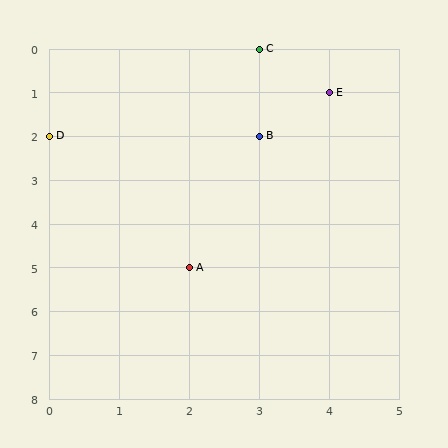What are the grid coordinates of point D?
Point D is at grid coordinates (0, 2).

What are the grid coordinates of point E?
Point E is at grid coordinates (4, 1).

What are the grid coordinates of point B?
Point B is at grid coordinates (3, 2).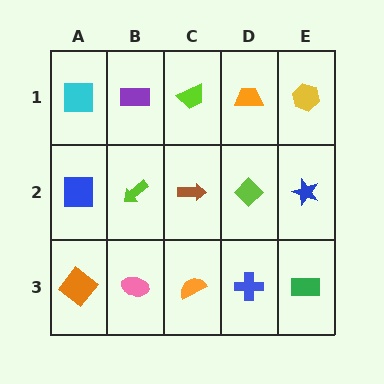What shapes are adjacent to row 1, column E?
A blue star (row 2, column E), an orange trapezoid (row 1, column D).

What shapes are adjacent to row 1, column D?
A lime diamond (row 2, column D), a lime trapezoid (row 1, column C), a yellow hexagon (row 1, column E).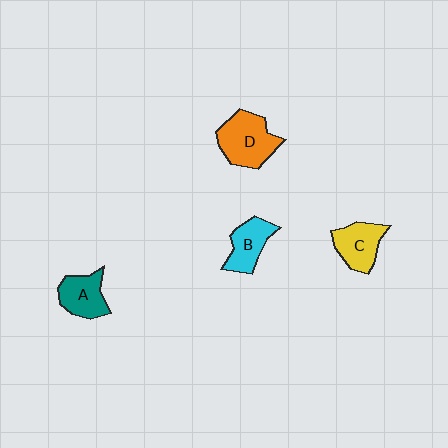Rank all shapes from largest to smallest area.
From largest to smallest: D (orange), C (yellow), A (teal), B (cyan).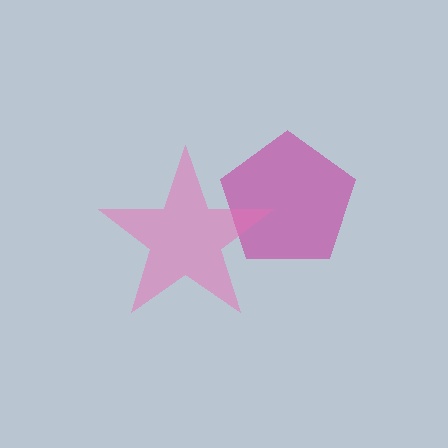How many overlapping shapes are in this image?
There are 2 overlapping shapes in the image.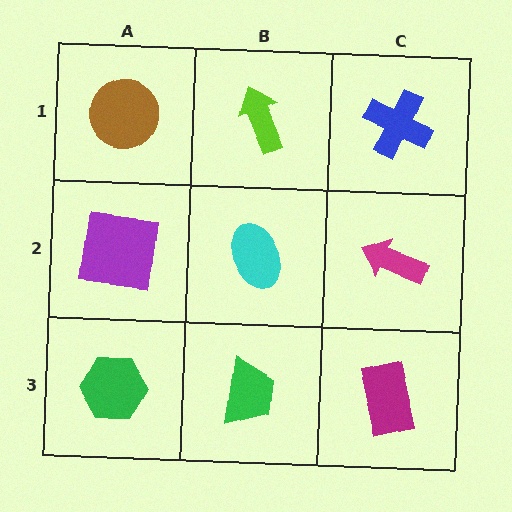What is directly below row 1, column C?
A magenta arrow.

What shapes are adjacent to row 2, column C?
A blue cross (row 1, column C), a magenta rectangle (row 3, column C), a cyan ellipse (row 2, column B).